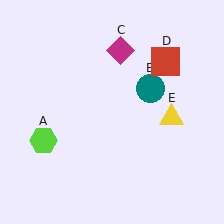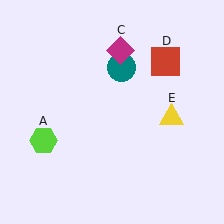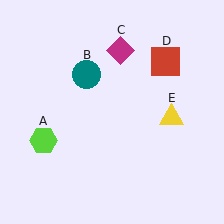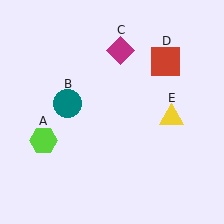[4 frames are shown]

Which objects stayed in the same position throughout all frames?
Lime hexagon (object A) and magenta diamond (object C) and red square (object D) and yellow triangle (object E) remained stationary.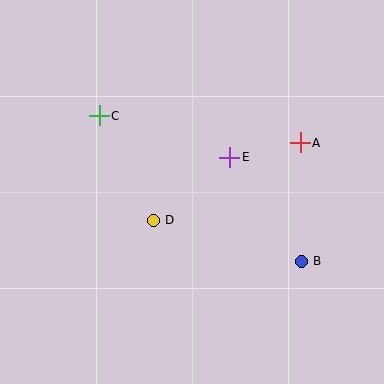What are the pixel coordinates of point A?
Point A is at (300, 143).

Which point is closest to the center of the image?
Point D at (153, 220) is closest to the center.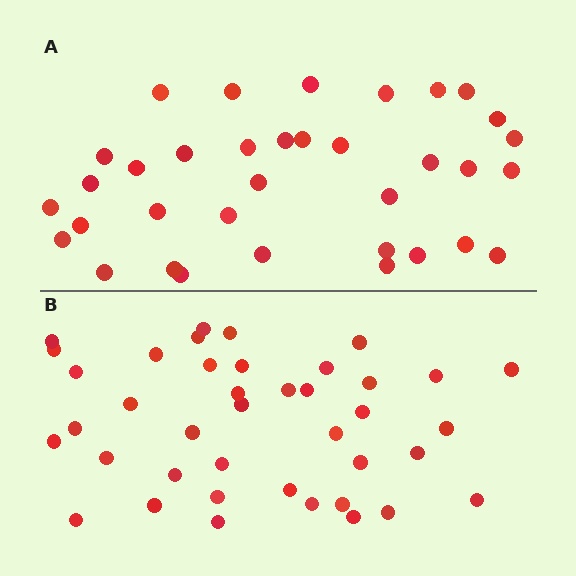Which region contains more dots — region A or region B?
Region B (the bottom region) has more dots.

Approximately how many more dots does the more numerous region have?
Region B has about 5 more dots than region A.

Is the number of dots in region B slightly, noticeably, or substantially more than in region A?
Region B has only slightly more — the two regions are fairly close. The ratio is roughly 1.1 to 1.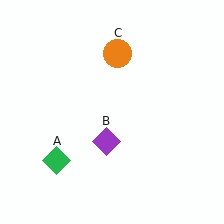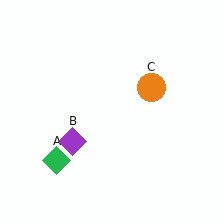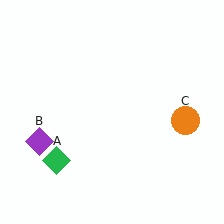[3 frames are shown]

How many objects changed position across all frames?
2 objects changed position: purple diamond (object B), orange circle (object C).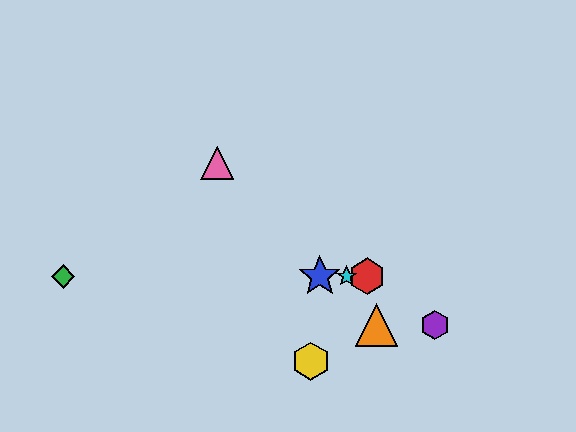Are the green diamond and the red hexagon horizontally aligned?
Yes, both are at y≈276.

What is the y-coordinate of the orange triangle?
The orange triangle is at y≈325.